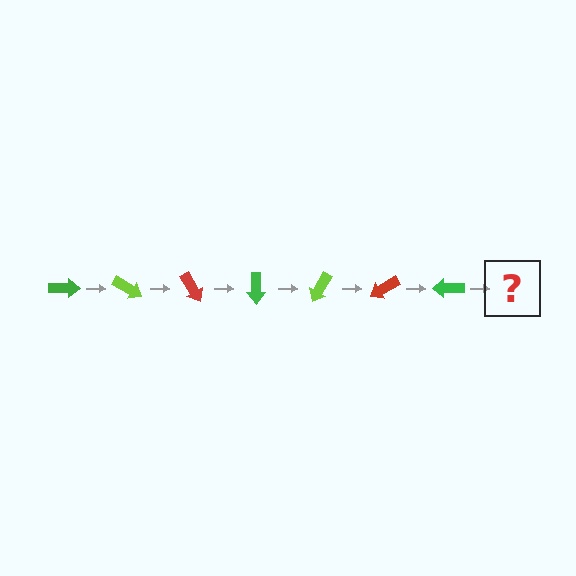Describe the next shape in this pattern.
It should be a lime arrow, rotated 210 degrees from the start.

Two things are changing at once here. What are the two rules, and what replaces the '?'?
The two rules are that it rotates 30 degrees each step and the color cycles through green, lime, and red. The '?' should be a lime arrow, rotated 210 degrees from the start.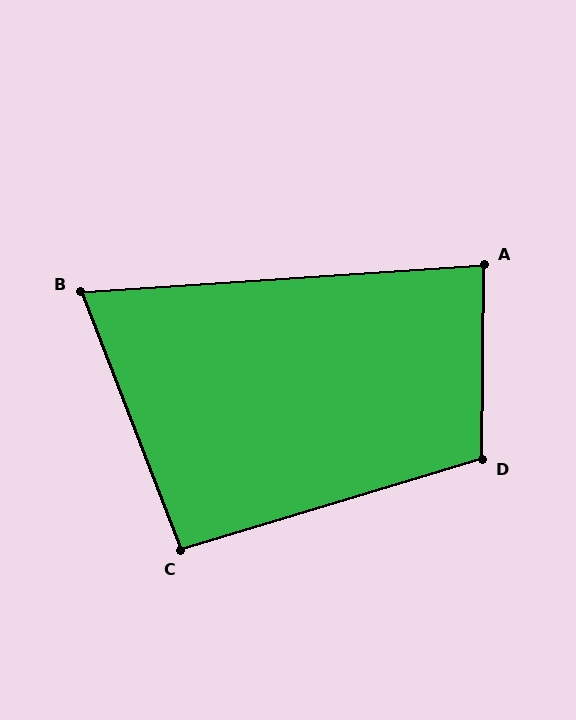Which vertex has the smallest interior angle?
B, at approximately 73 degrees.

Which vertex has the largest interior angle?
D, at approximately 107 degrees.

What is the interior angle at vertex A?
Approximately 85 degrees (approximately right).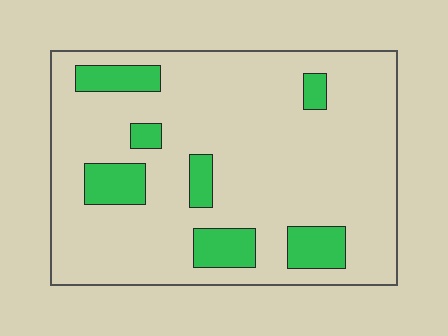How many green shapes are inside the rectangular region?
7.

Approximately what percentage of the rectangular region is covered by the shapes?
Approximately 15%.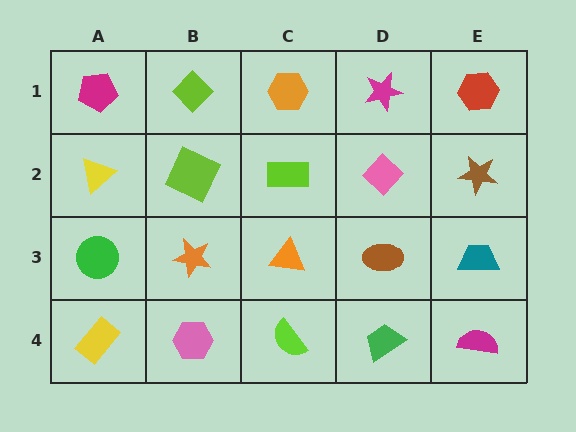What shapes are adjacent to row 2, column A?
A magenta pentagon (row 1, column A), a green circle (row 3, column A), a lime square (row 2, column B).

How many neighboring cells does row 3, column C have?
4.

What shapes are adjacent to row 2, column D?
A magenta star (row 1, column D), a brown ellipse (row 3, column D), a lime rectangle (row 2, column C), a brown star (row 2, column E).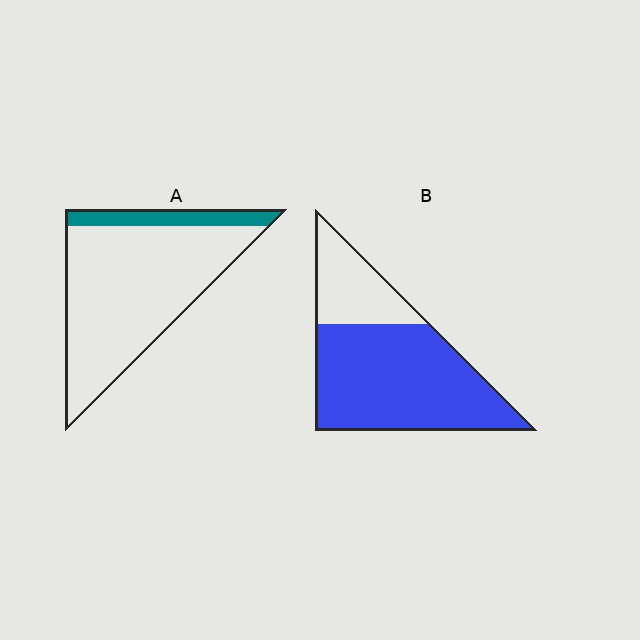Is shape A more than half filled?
No.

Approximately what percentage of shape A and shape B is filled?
A is approximately 15% and B is approximately 75%.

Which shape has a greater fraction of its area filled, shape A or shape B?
Shape B.